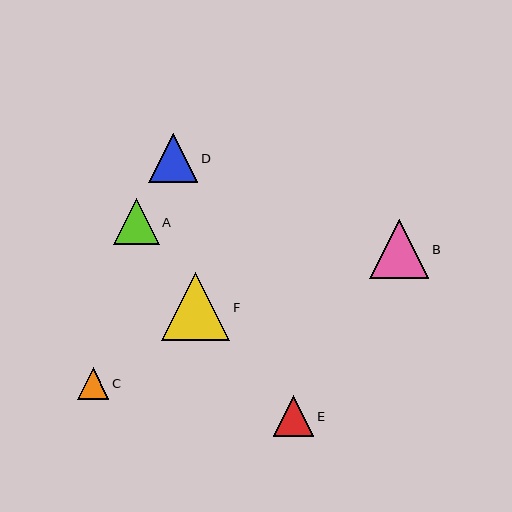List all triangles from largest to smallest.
From largest to smallest: F, B, D, A, E, C.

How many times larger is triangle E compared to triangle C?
Triangle E is approximately 1.3 times the size of triangle C.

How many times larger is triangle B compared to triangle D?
Triangle B is approximately 1.2 times the size of triangle D.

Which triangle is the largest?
Triangle F is the largest with a size of approximately 68 pixels.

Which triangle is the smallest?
Triangle C is the smallest with a size of approximately 32 pixels.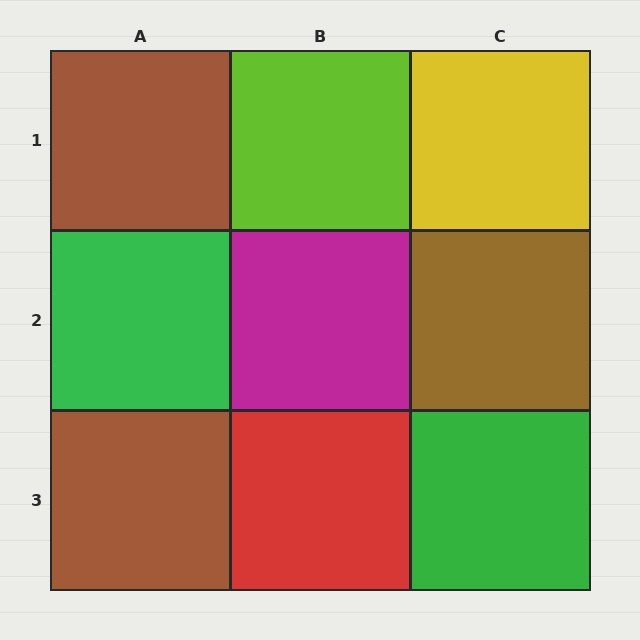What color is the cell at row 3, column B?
Red.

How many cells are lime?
1 cell is lime.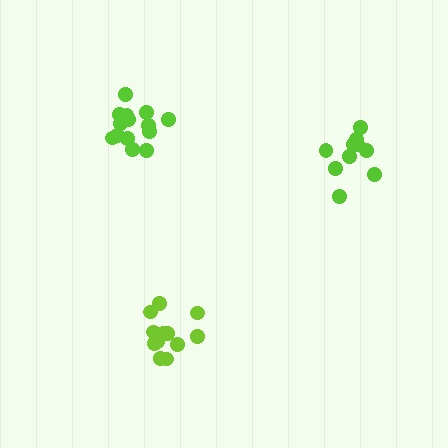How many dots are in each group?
Group 1: 11 dots, Group 2: 12 dots, Group 3: 15 dots (38 total).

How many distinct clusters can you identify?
There are 3 distinct clusters.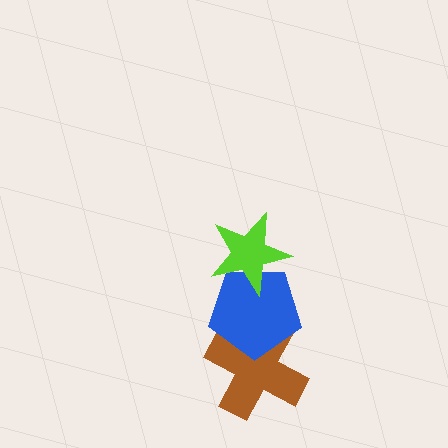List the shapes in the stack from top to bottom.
From top to bottom: the lime star, the blue pentagon, the brown cross.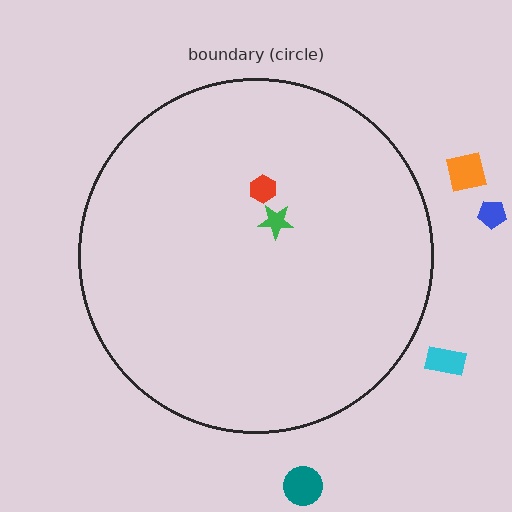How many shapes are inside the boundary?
2 inside, 4 outside.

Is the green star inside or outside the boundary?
Inside.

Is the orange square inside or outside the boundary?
Outside.